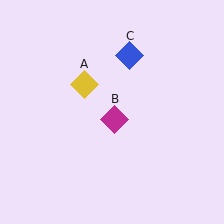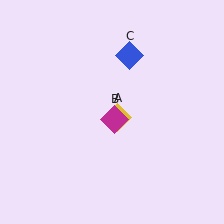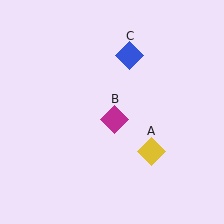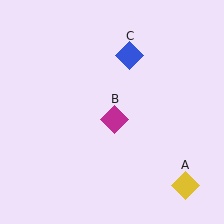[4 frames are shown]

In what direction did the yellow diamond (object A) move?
The yellow diamond (object A) moved down and to the right.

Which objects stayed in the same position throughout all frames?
Magenta diamond (object B) and blue diamond (object C) remained stationary.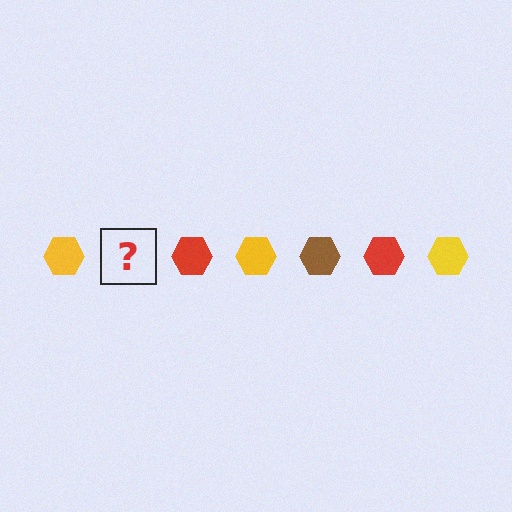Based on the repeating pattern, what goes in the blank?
The blank should be a brown hexagon.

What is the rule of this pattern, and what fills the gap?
The rule is that the pattern cycles through yellow, brown, red hexagons. The gap should be filled with a brown hexagon.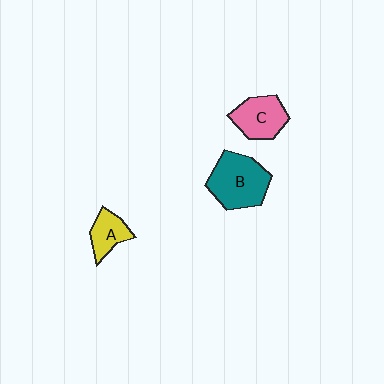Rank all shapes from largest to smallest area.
From largest to smallest: B (teal), C (pink), A (yellow).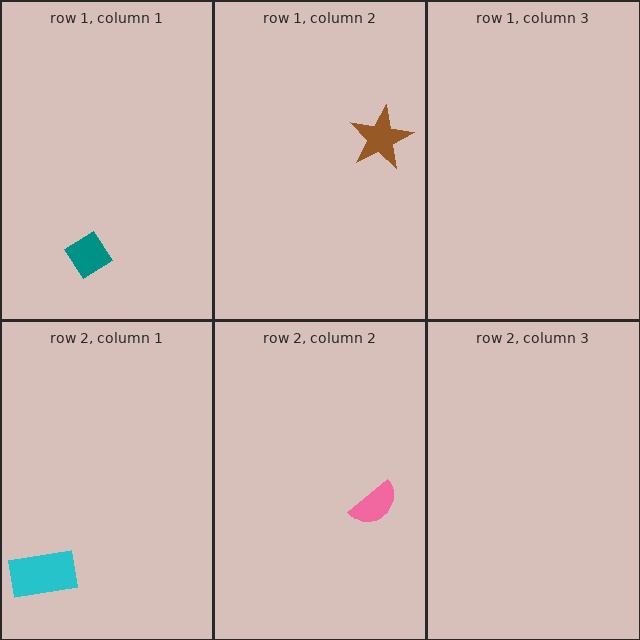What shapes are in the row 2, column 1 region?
The cyan rectangle.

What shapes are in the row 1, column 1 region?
The teal diamond.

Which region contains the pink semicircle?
The row 2, column 2 region.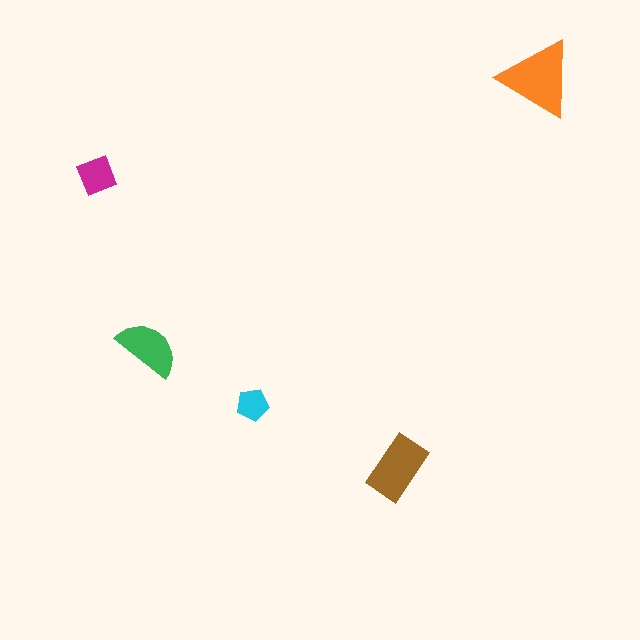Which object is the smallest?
The cyan pentagon.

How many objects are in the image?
There are 5 objects in the image.